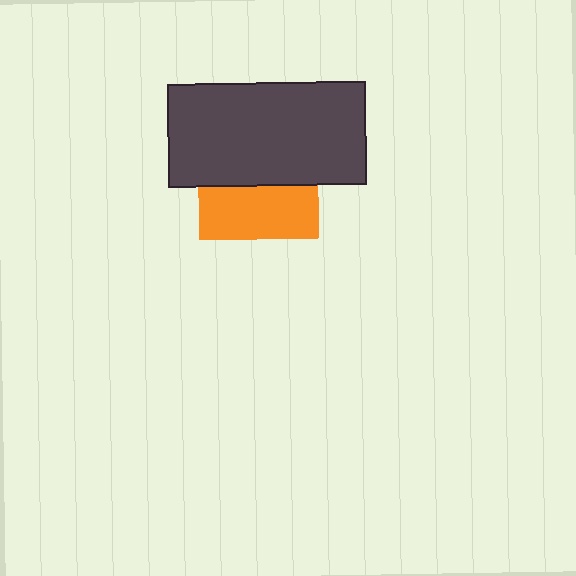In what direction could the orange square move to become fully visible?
The orange square could move down. That would shift it out from behind the dark gray rectangle entirely.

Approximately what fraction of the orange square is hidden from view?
Roughly 55% of the orange square is hidden behind the dark gray rectangle.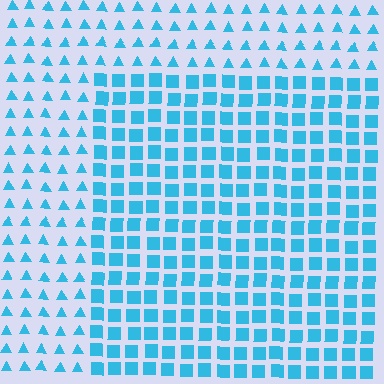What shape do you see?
I see a rectangle.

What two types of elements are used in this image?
The image uses squares inside the rectangle region and triangles outside it.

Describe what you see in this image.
The image is filled with small cyan elements arranged in a uniform grid. A rectangle-shaped region contains squares, while the surrounding area contains triangles. The boundary is defined purely by the change in element shape.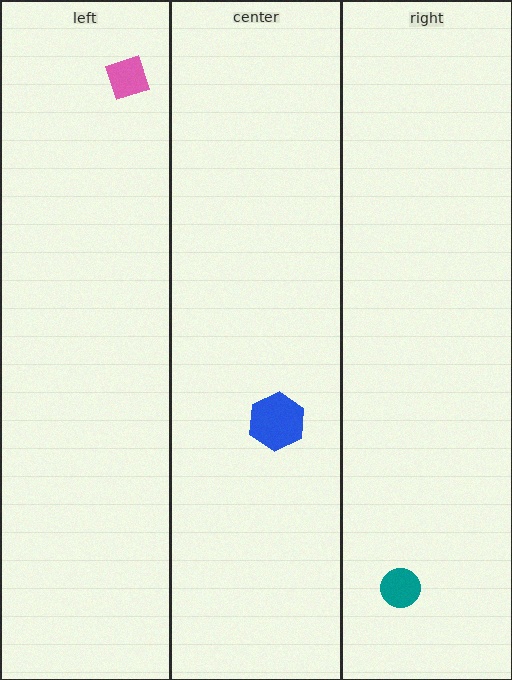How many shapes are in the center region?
1.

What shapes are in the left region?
The pink square.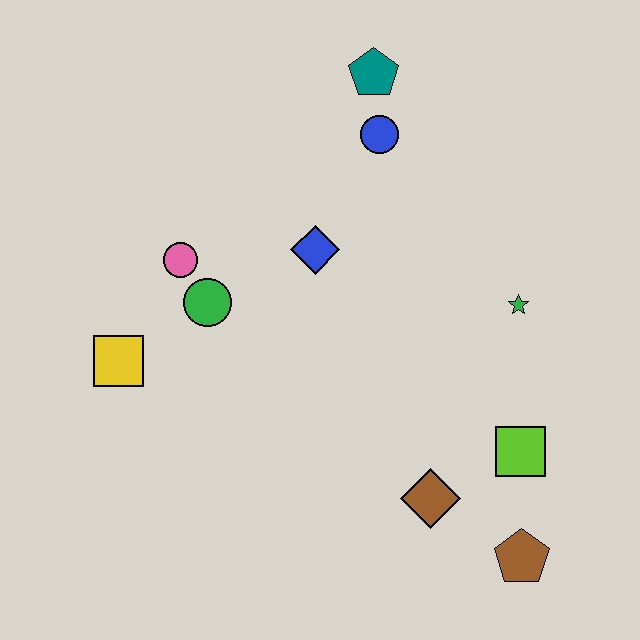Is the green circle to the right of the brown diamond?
No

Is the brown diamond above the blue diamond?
No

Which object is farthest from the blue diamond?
The brown pentagon is farthest from the blue diamond.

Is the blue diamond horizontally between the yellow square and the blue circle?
Yes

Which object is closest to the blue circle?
The teal pentagon is closest to the blue circle.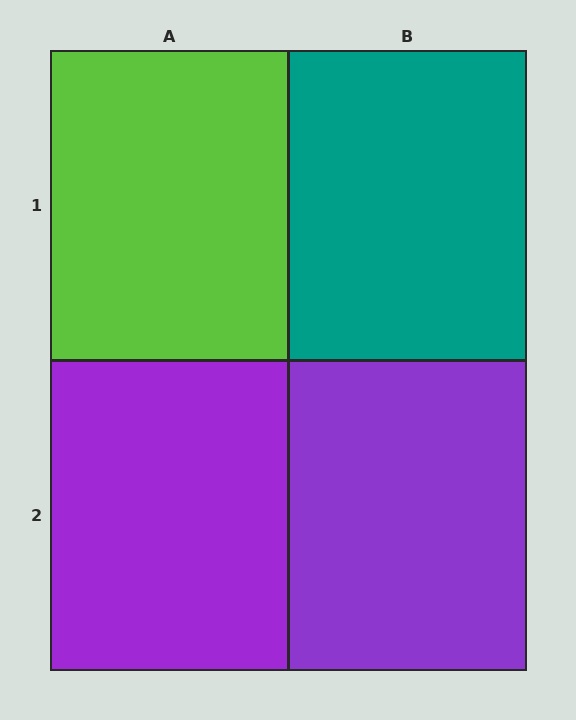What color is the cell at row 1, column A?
Lime.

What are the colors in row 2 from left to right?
Purple, purple.